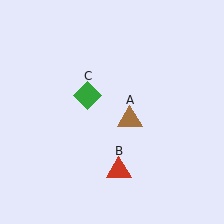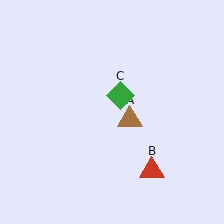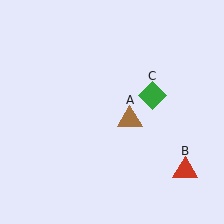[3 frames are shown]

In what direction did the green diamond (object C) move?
The green diamond (object C) moved right.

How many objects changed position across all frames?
2 objects changed position: red triangle (object B), green diamond (object C).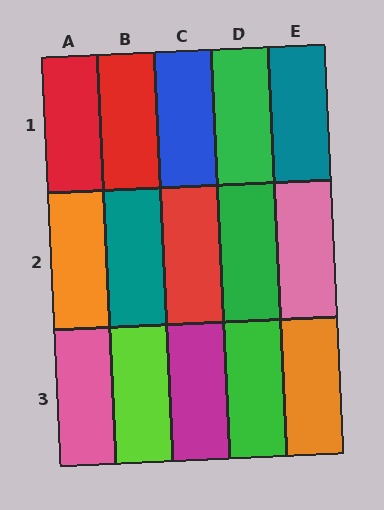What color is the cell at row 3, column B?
Lime.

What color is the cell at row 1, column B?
Red.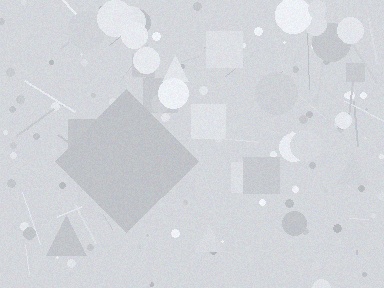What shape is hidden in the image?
A diamond is hidden in the image.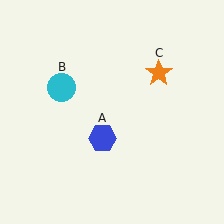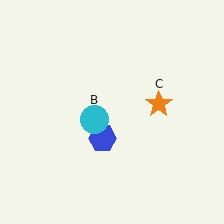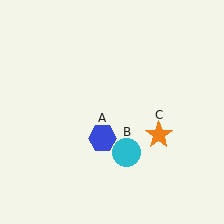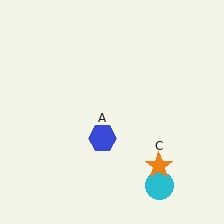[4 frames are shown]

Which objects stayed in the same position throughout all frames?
Blue hexagon (object A) remained stationary.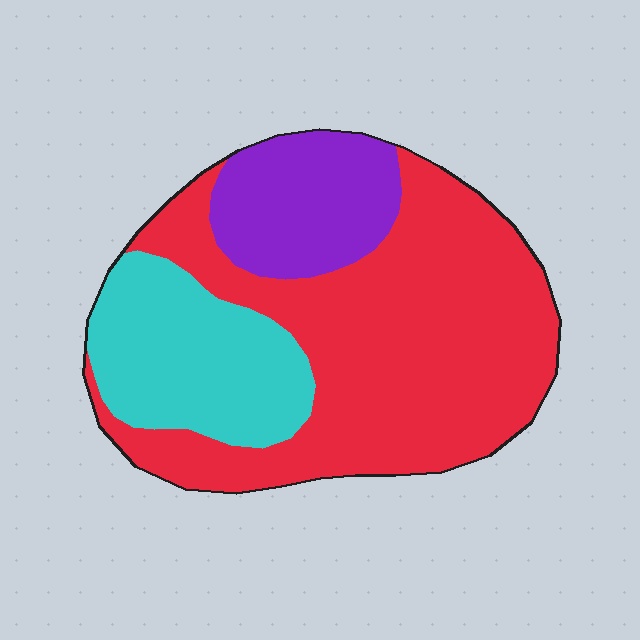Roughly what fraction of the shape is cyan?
Cyan covers around 25% of the shape.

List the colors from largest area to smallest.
From largest to smallest: red, cyan, purple.